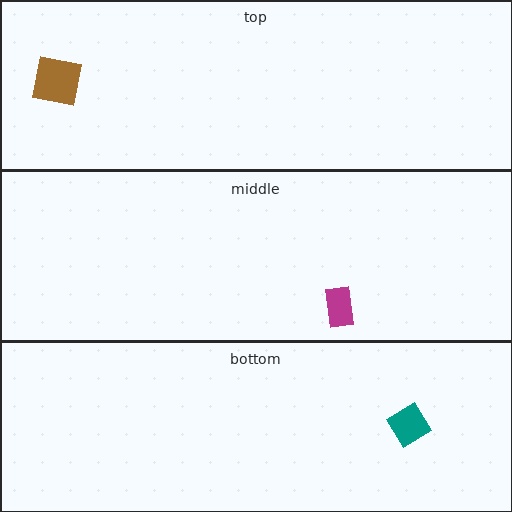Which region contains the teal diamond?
The bottom region.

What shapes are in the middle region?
The magenta rectangle.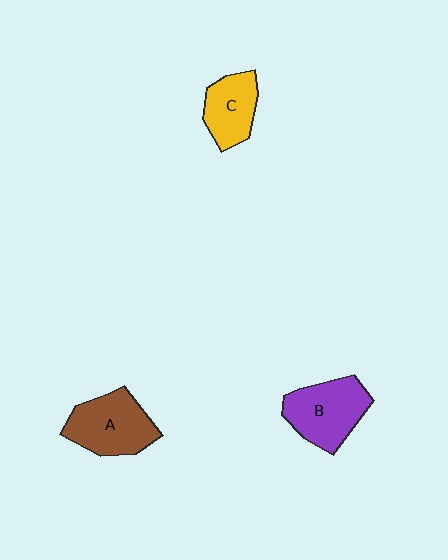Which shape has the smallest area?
Shape C (yellow).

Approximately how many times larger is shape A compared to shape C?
Approximately 1.4 times.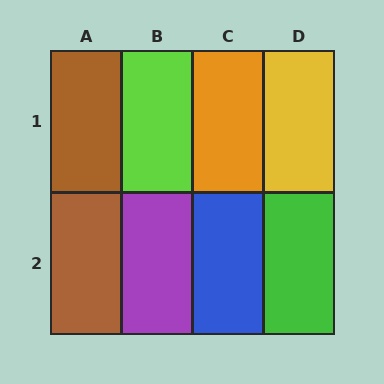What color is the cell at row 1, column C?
Orange.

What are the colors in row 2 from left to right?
Brown, purple, blue, green.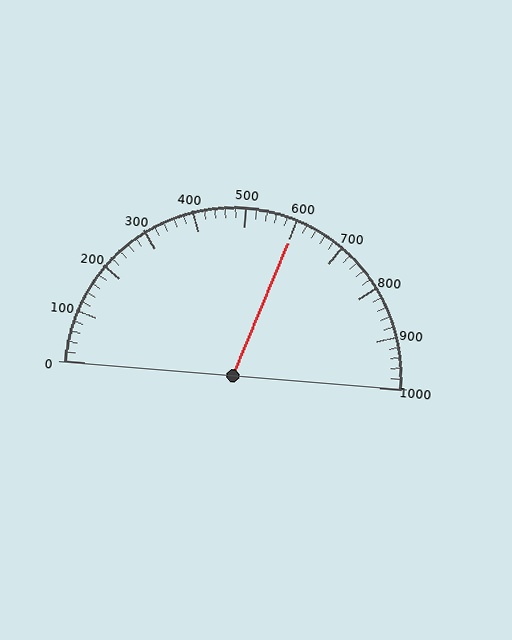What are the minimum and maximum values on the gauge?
The gauge ranges from 0 to 1000.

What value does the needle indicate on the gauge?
The needle indicates approximately 600.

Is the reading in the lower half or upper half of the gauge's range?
The reading is in the upper half of the range (0 to 1000).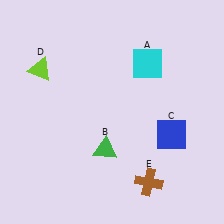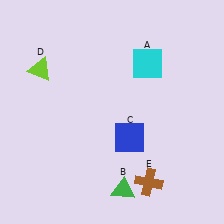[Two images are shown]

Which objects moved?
The objects that moved are: the green triangle (B), the blue square (C).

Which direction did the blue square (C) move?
The blue square (C) moved left.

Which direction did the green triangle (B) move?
The green triangle (B) moved down.